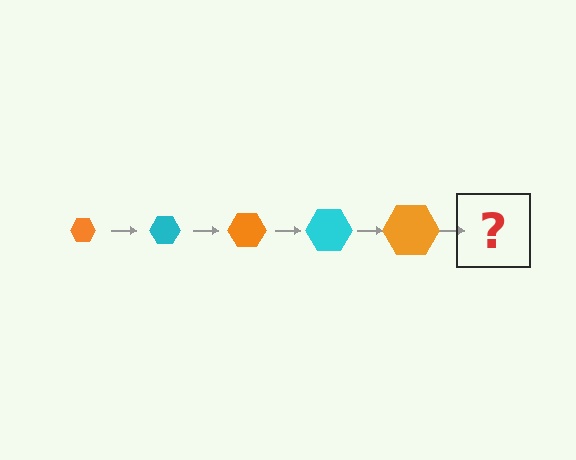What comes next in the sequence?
The next element should be a cyan hexagon, larger than the previous one.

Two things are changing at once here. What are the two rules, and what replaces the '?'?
The two rules are that the hexagon grows larger each step and the color cycles through orange and cyan. The '?' should be a cyan hexagon, larger than the previous one.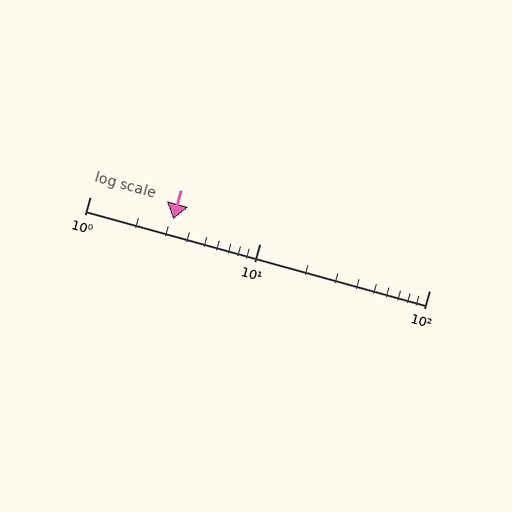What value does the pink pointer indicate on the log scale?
The pointer indicates approximately 3.1.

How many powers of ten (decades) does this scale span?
The scale spans 2 decades, from 1 to 100.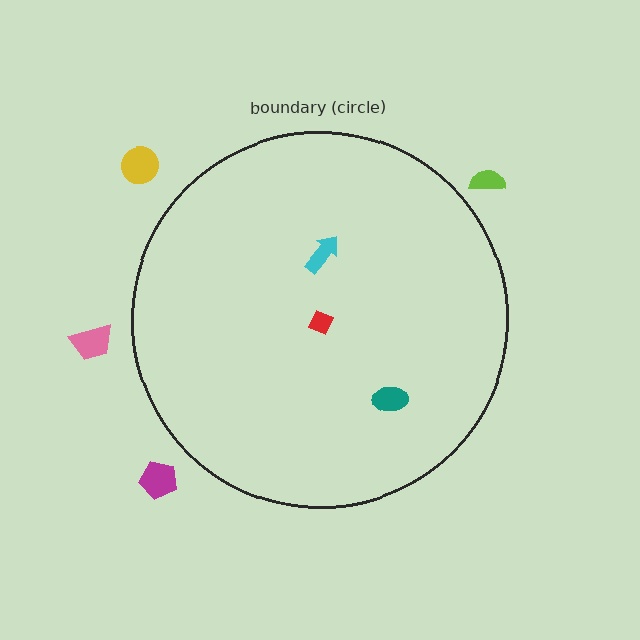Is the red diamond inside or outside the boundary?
Inside.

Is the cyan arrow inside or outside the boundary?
Inside.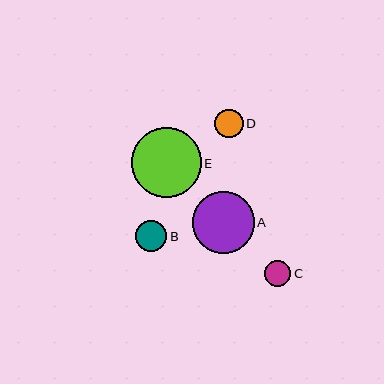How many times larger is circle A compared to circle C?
Circle A is approximately 2.4 times the size of circle C.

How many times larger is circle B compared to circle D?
Circle B is approximately 1.1 times the size of circle D.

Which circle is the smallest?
Circle C is the smallest with a size of approximately 26 pixels.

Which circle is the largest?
Circle E is the largest with a size of approximately 70 pixels.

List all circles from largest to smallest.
From largest to smallest: E, A, B, D, C.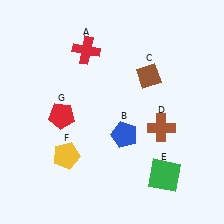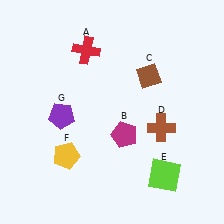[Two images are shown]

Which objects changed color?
B changed from blue to magenta. E changed from green to lime. G changed from red to purple.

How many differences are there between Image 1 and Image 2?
There are 3 differences between the two images.